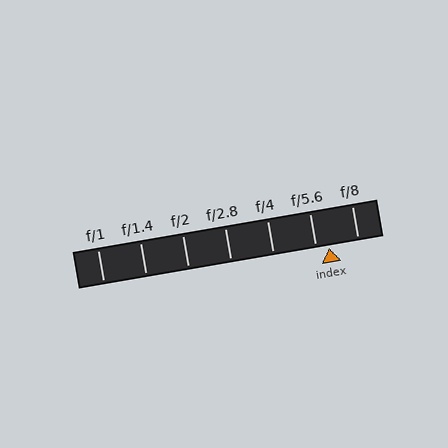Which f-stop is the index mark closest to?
The index mark is closest to f/5.6.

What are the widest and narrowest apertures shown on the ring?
The widest aperture shown is f/1 and the narrowest is f/8.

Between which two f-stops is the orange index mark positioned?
The index mark is between f/5.6 and f/8.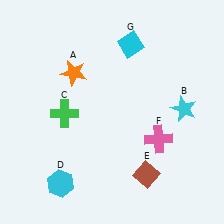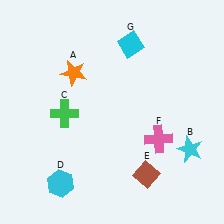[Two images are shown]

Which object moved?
The cyan star (B) moved down.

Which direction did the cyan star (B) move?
The cyan star (B) moved down.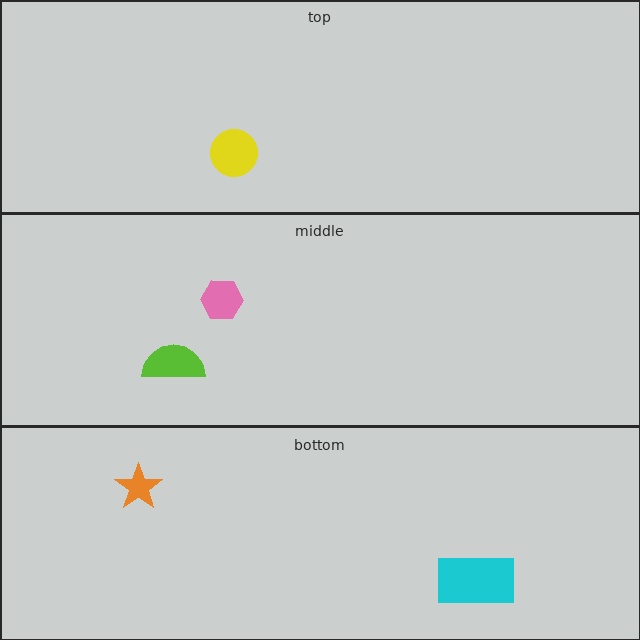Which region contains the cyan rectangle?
The bottom region.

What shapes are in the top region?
The yellow circle.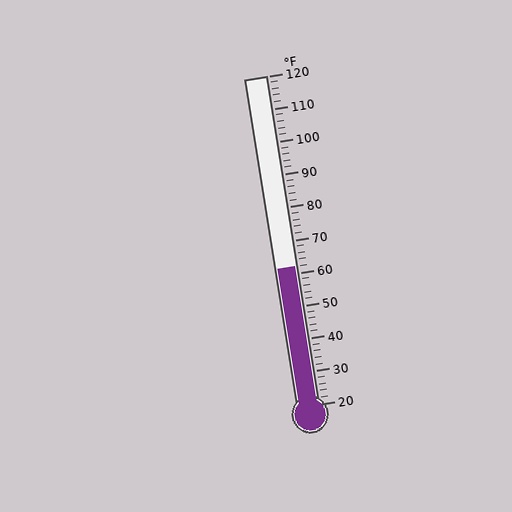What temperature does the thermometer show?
The thermometer shows approximately 62°F.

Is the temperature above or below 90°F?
The temperature is below 90°F.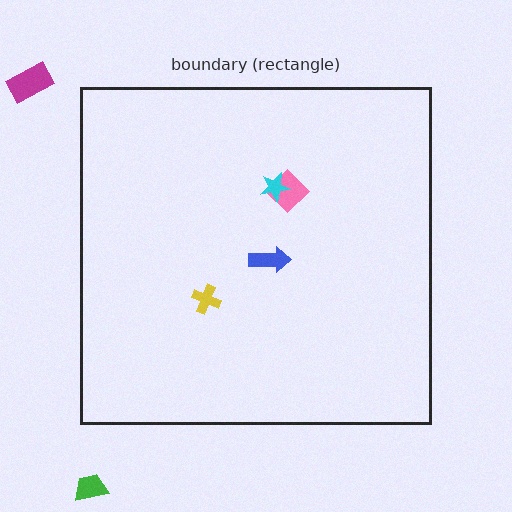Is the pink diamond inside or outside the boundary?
Inside.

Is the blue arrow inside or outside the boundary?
Inside.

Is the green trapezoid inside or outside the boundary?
Outside.